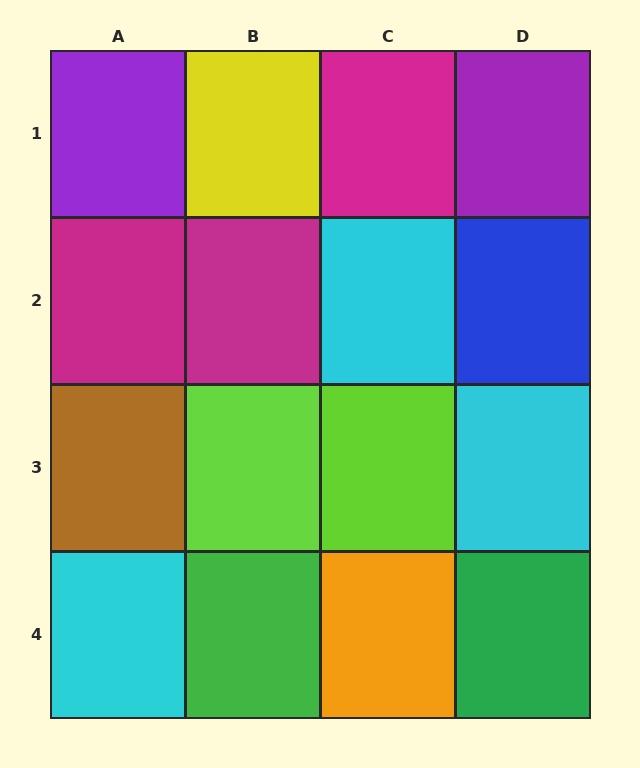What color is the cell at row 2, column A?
Magenta.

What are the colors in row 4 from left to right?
Cyan, green, orange, green.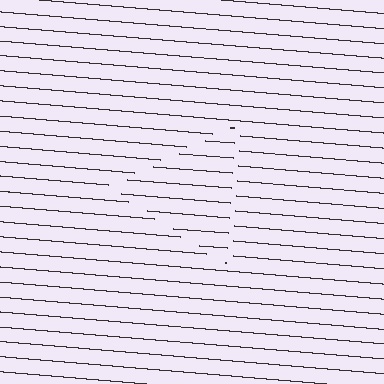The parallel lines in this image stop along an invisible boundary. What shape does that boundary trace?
An illusory triangle. The interior of the shape contains the same grating, shifted by half a period — the contour is defined by the phase discontinuity where line-ends from the inner and outer gratings abut.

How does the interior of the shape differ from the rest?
The interior of the shape contains the same grating, shifted by half a period — the contour is defined by the phase discontinuity where line-ends from the inner and outer gratings abut.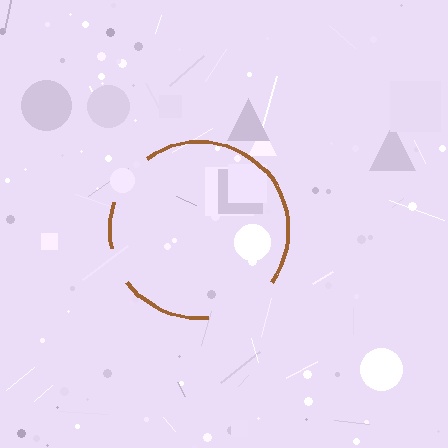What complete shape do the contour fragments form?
The contour fragments form a circle.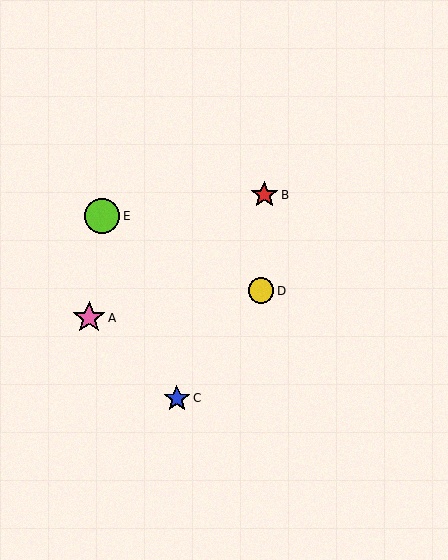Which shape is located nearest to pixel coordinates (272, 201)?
The red star (labeled B) at (264, 195) is nearest to that location.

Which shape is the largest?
The lime circle (labeled E) is the largest.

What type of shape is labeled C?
Shape C is a blue star.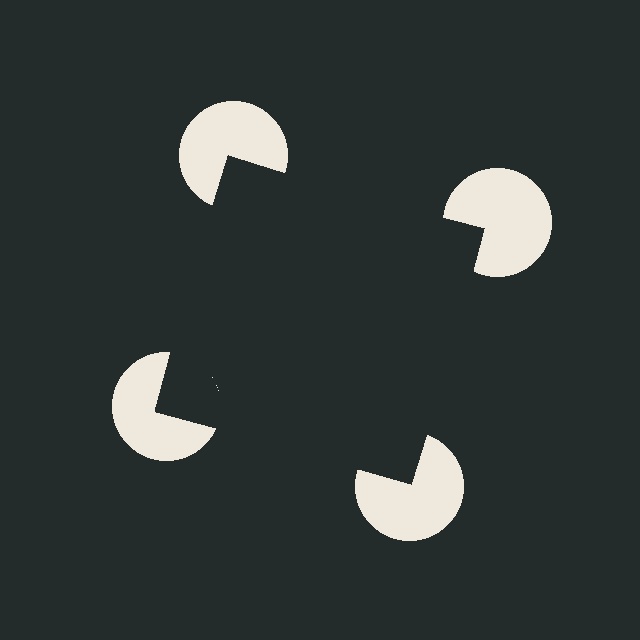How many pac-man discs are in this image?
There are 4 — one at each vertex of the illusory square.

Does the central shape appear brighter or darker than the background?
It typically appears slightly darker than the background, even though no actual brightness change is drawn.